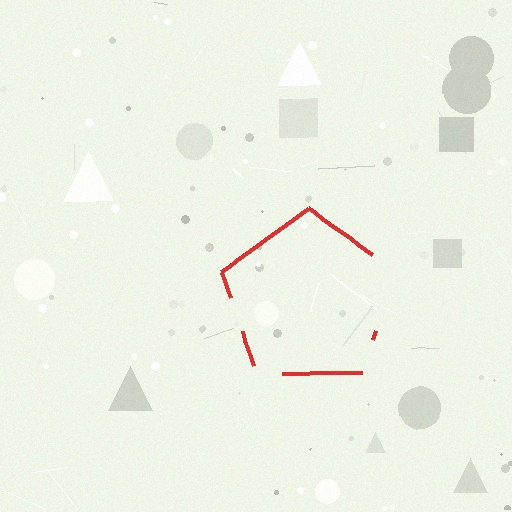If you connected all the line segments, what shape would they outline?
They would outline a pentagon.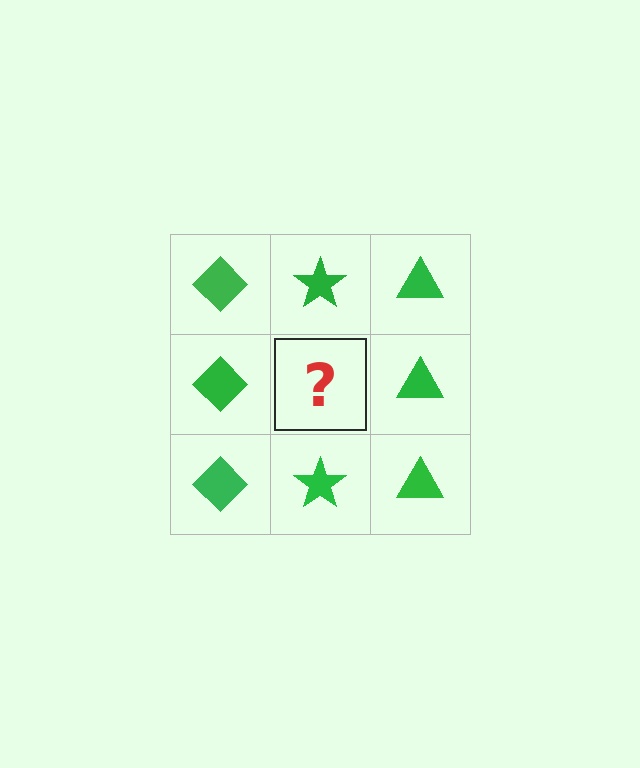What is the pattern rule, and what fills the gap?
The rule is that each column has a consistent shape. The gap should be filled with a green star.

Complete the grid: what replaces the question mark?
The question mark should be replaced with a green star.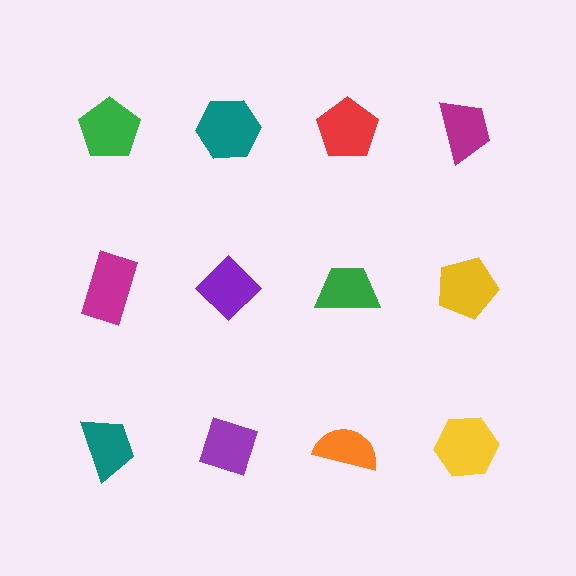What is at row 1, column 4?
A magenta trapezoid.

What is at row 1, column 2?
A teal hexagon.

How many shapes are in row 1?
4 shapes.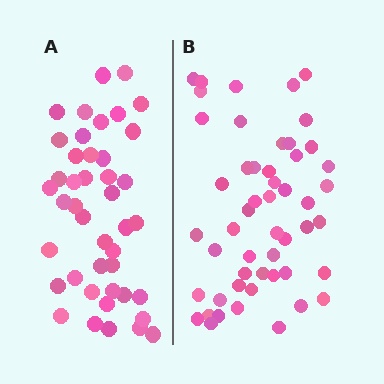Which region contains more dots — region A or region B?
Region B (the right region) has more dots.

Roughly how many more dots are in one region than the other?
Region B has roughly 8 or so more dots than region A.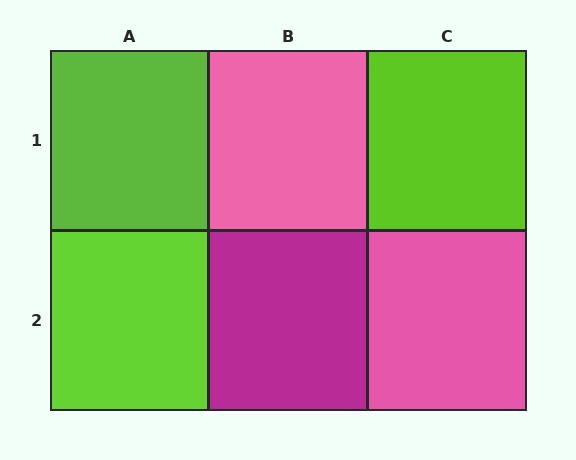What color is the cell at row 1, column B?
Pink.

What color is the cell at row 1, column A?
Lime.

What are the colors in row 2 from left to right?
Lime, magenta, pink.